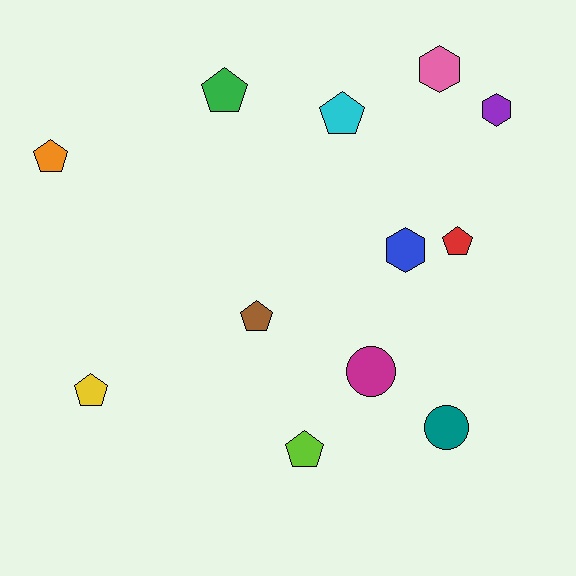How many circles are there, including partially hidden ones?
There are 2 circles.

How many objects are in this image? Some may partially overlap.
There are 12 objects.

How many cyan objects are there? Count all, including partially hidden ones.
There is 1 cyan object.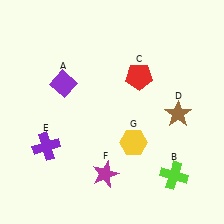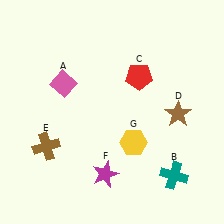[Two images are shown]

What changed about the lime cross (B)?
In Image 1, B is lime. In Image 2, it changed to teal.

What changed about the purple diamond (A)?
In Image 1, A is purple. In Image 2, it changed to pink.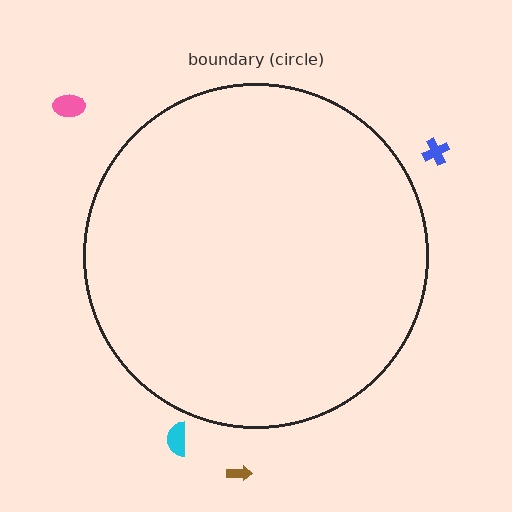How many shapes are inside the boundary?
0 inside, 4 outside.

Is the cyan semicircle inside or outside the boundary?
Outside.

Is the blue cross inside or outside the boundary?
Outside.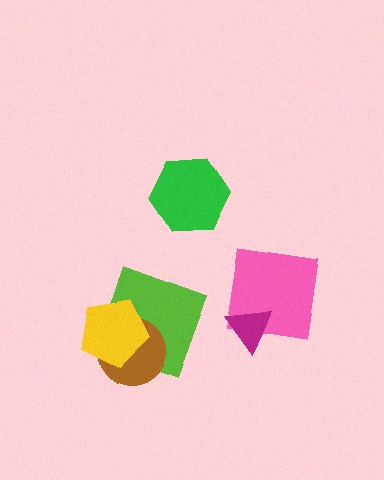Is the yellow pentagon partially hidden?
No, no other shape covers it.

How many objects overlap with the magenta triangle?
1 object overlaps with the magenta triangle.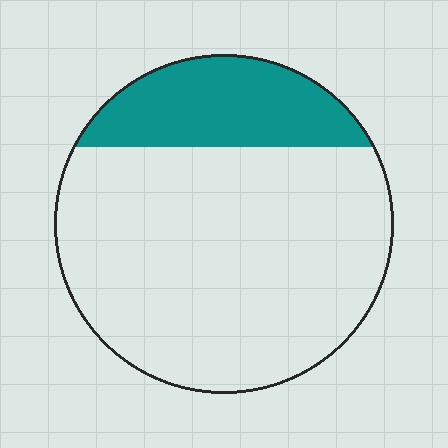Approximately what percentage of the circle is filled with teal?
Approximately 20%.